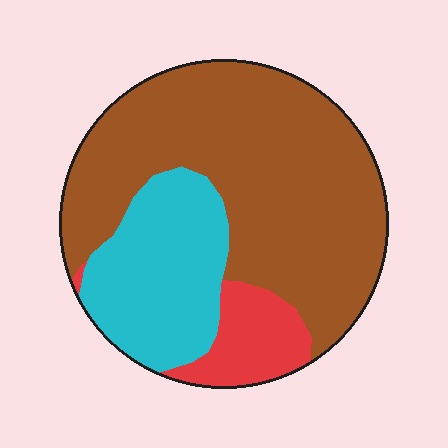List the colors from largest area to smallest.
From largest to smallest: brown, cyan, red.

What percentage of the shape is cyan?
Cyan covers around 25% of the shape.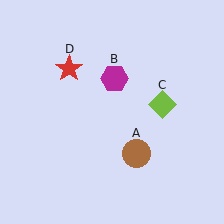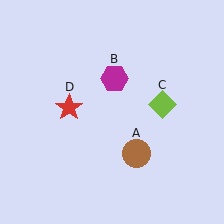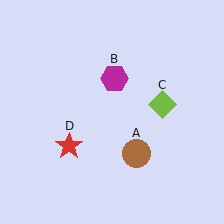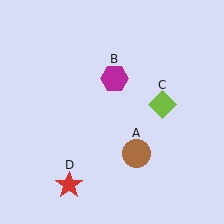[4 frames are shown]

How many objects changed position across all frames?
1 object changed position: red star (object D).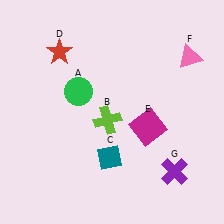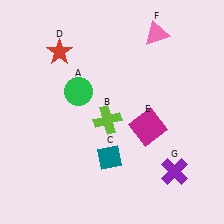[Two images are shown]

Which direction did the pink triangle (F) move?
The pink triangle (F) moved left.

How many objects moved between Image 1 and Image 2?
1 object moved between the two images.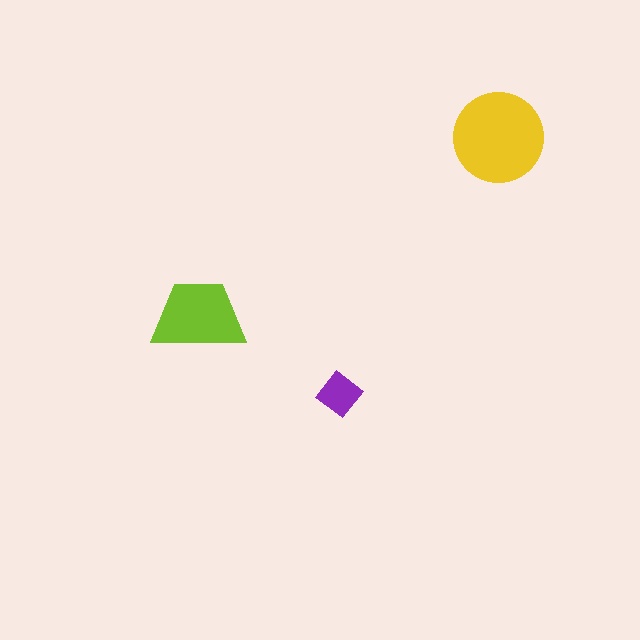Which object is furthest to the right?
The yellow circle is rightmost.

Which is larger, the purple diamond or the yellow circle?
The yellow circle.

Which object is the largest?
The yellow circle.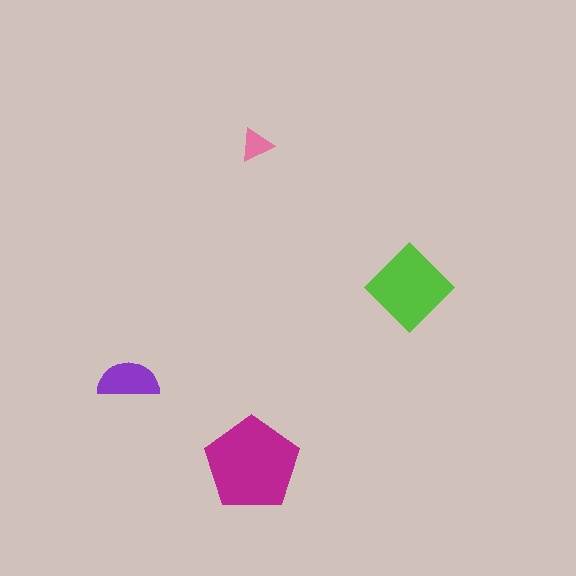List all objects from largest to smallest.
The magenta pentagon, the lime diamond, the purple semicircle, the pink triangle.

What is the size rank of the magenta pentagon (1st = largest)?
1st.